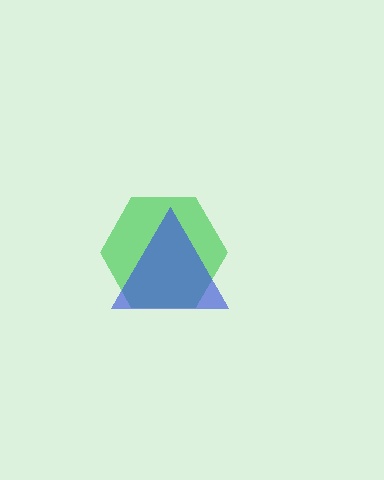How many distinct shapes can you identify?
There are 2 distinct shapes: a green hexagon, a blue triangle.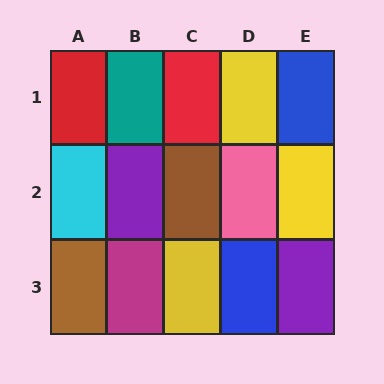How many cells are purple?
2 cells are purple.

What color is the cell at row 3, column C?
Yellow.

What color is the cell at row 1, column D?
Yellow.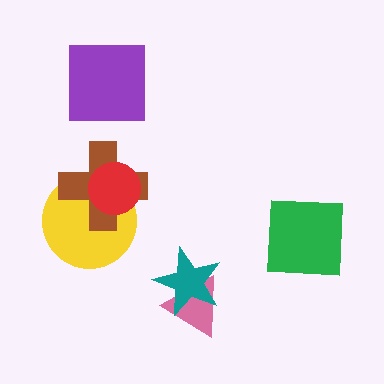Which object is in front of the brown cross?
The red circle is in front of the brown cross.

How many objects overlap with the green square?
0 objects overlap with the green square.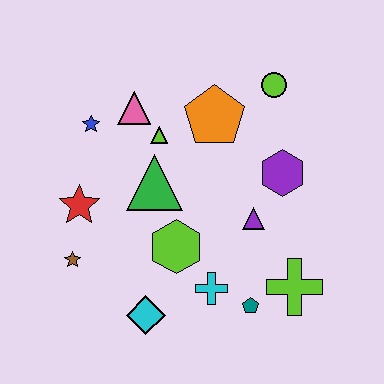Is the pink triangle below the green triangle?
No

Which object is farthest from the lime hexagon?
The lime circle is farthest from the lime hexagon.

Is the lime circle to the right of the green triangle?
Yes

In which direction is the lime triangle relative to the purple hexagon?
The lime triangle is to the left of the purple hexagon.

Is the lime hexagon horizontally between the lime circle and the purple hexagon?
No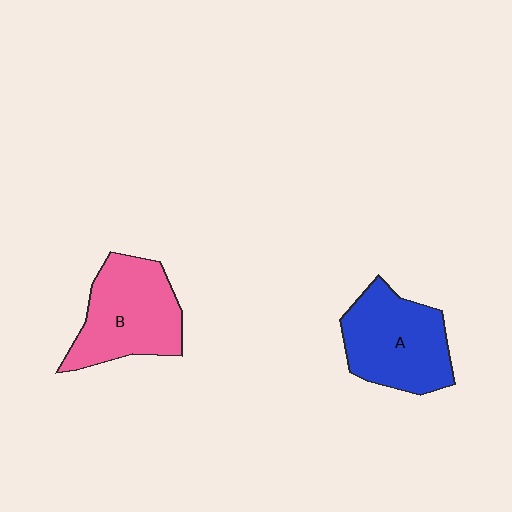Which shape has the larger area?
Shape B (pink).